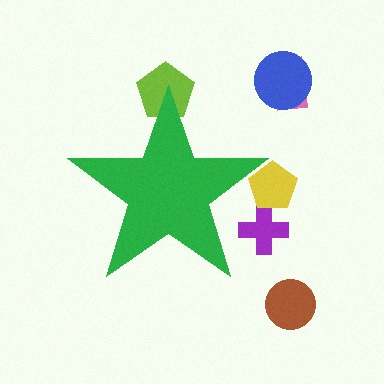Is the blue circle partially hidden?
No, the blue circle is fully visible.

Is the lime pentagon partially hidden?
Yes, the lime pentagon is partially hidden behind the green star.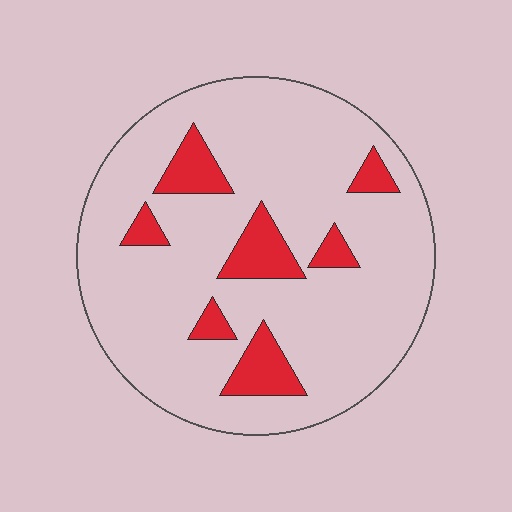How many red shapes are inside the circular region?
7.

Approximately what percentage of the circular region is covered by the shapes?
Approximately 15%.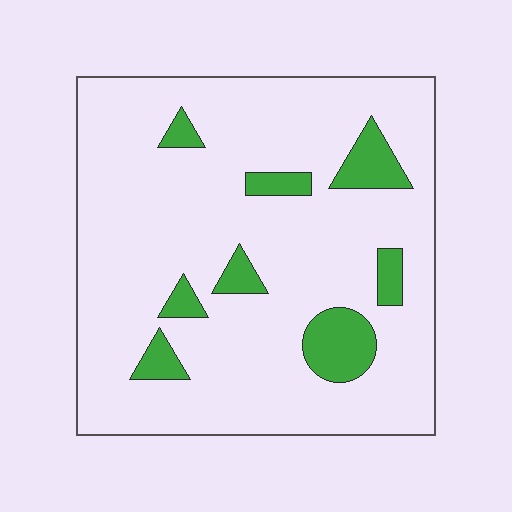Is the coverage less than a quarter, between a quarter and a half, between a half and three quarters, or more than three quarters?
Less than a quarter.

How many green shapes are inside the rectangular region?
8.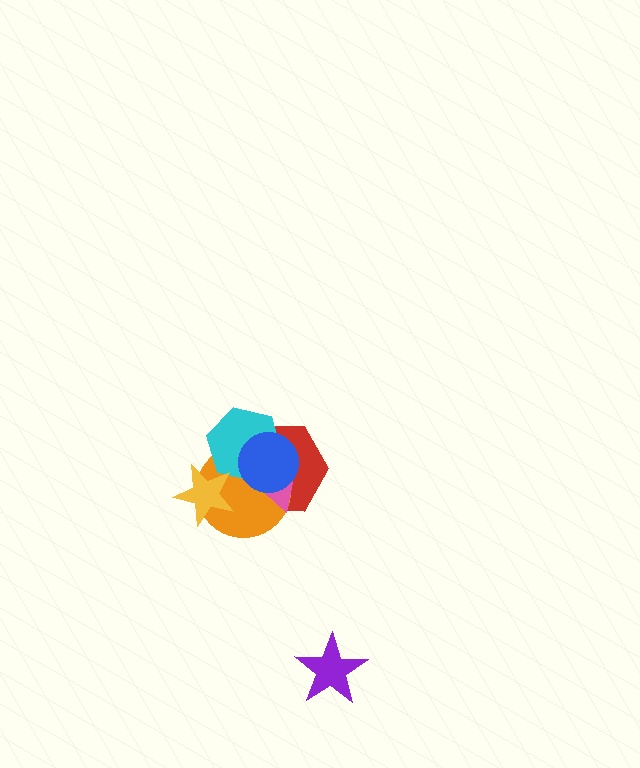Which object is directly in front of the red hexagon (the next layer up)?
The orange circle is directly in front of the red hexagon.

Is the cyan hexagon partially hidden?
Yes, it is partially covered by another shape.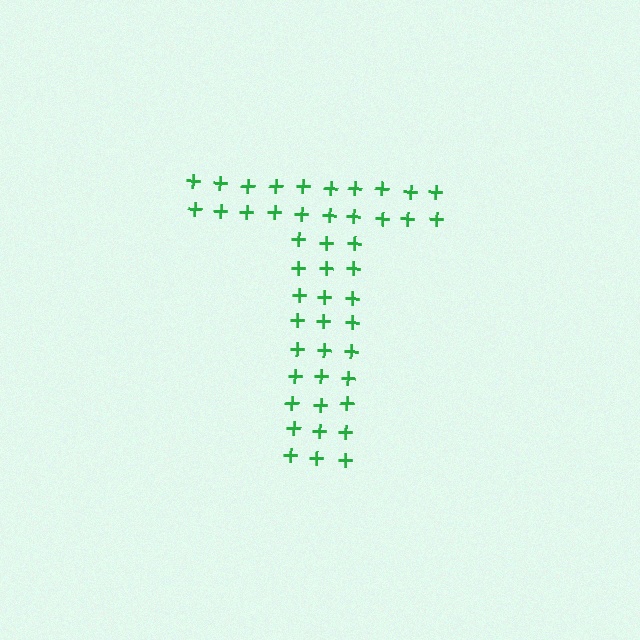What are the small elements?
The small elements are plus signs.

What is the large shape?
The large shape is the letter T.